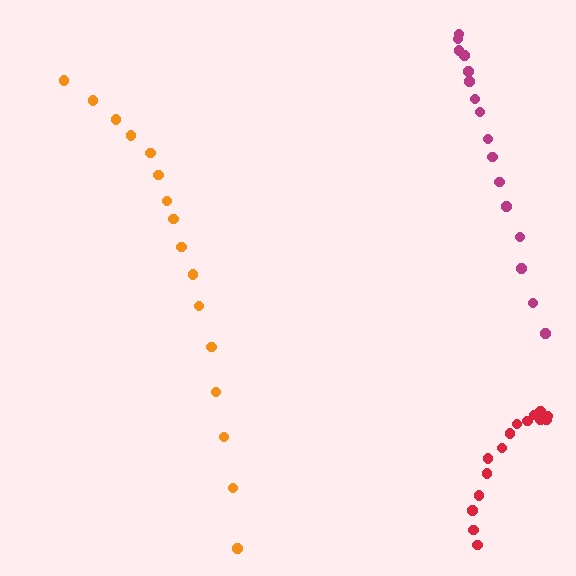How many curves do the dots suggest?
There are 3 distinct paths.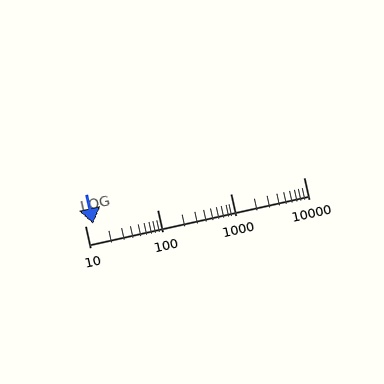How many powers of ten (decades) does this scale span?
The scale spans 3 decades, from 10 to 10000.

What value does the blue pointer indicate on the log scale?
The pointer indicates approximately 13.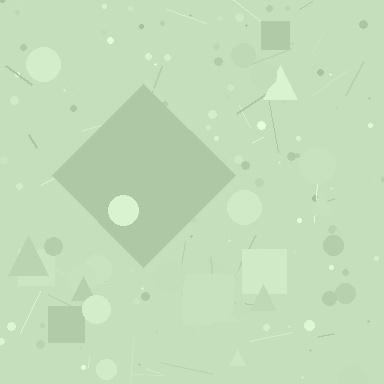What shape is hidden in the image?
A diamond is hidden in the image.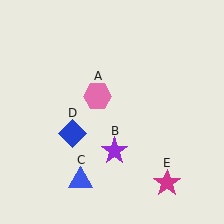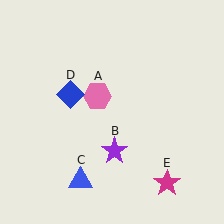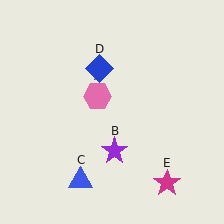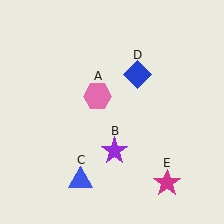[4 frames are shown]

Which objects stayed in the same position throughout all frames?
Pink hexagon (object A) and purple star (object B) and blue triangle (object C) and magenta star (object E) remained stationary.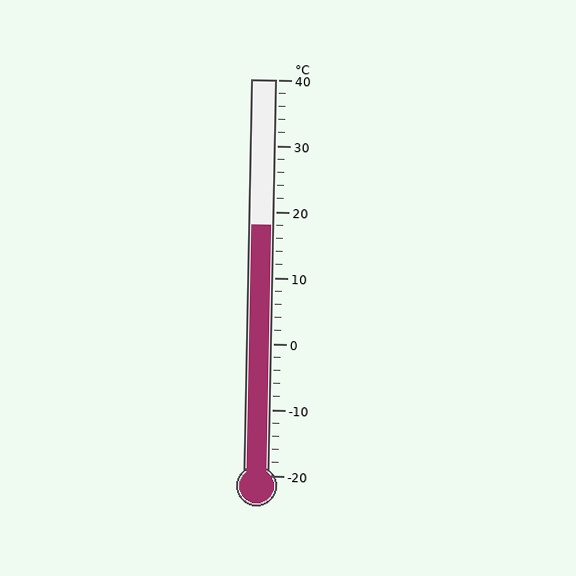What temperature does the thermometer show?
The thermometer shows approximately 18°C.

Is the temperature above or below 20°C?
The temperature is below 20°C.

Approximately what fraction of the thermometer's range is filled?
The thermometer is filled to approximately 65% of its range.